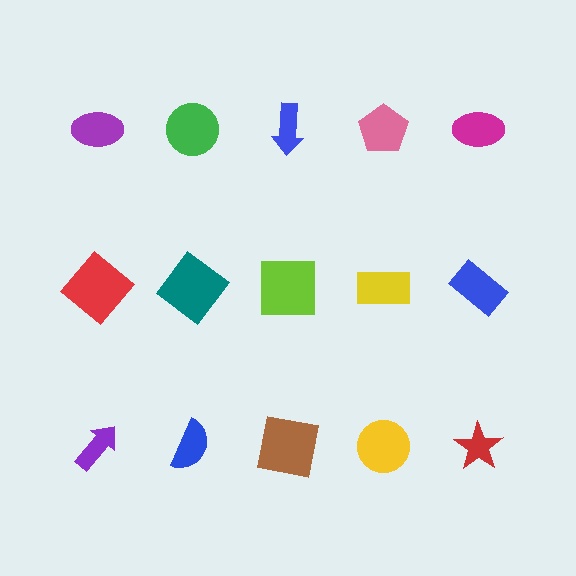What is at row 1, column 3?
A blue arrow.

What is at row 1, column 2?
A green circle.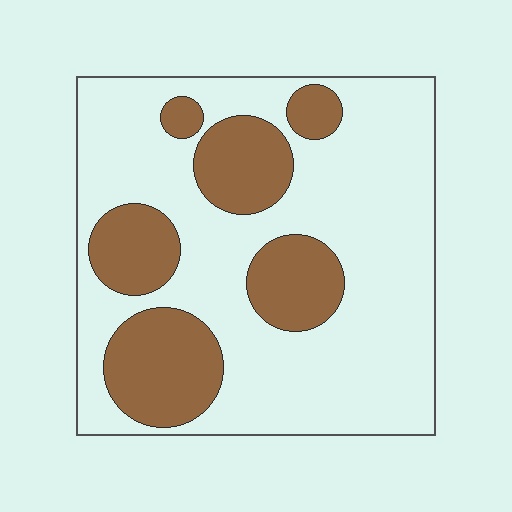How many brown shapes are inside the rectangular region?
6.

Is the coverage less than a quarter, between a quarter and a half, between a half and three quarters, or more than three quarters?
Between a quarter and a half.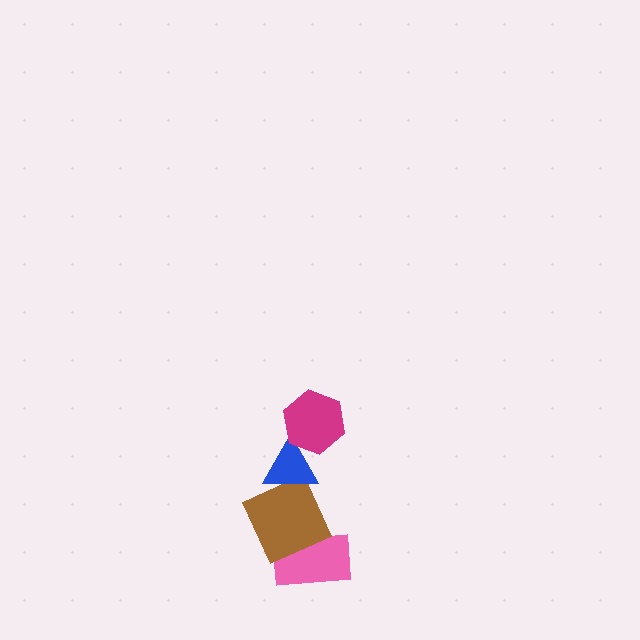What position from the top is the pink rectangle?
The pink rectangle is 4th from the top.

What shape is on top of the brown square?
The blue triangle is on top of the brown square.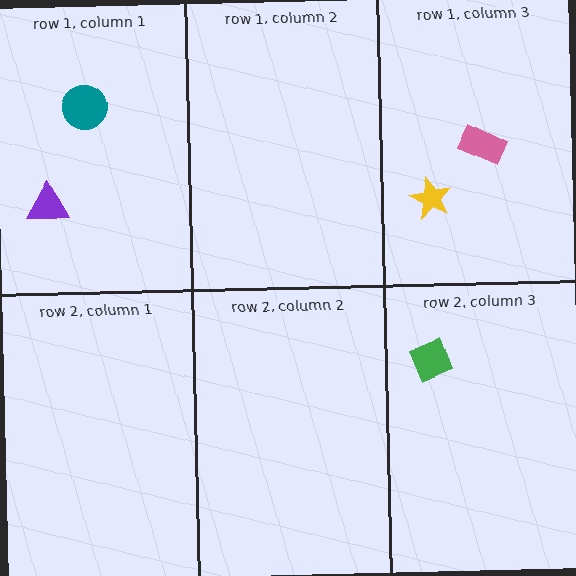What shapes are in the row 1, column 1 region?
The teal circle, the purple triangle.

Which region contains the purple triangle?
The row 1, column 1 region.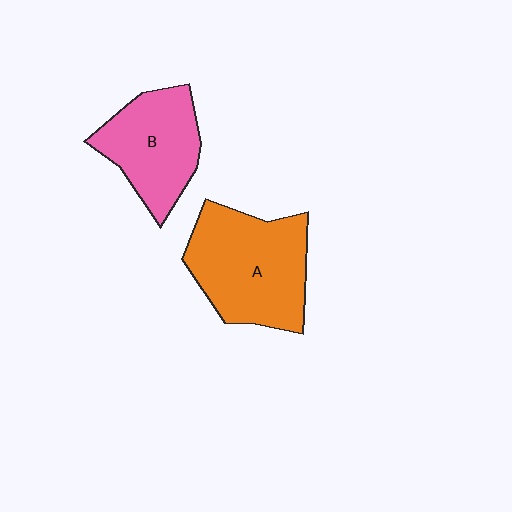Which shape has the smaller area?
Shape B (pink).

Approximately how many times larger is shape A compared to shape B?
Approximately 1.3 times.